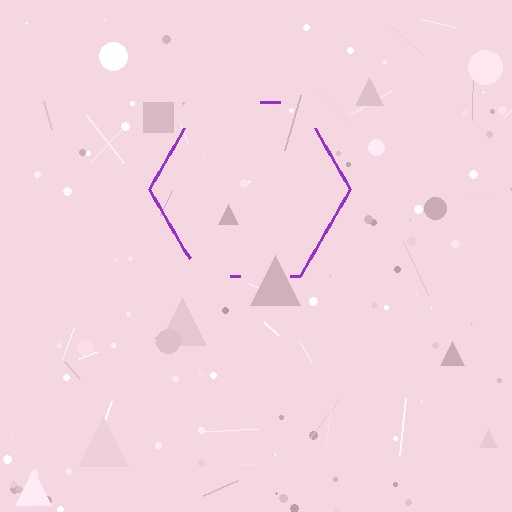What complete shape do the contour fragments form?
The contour fragments form a hexagon.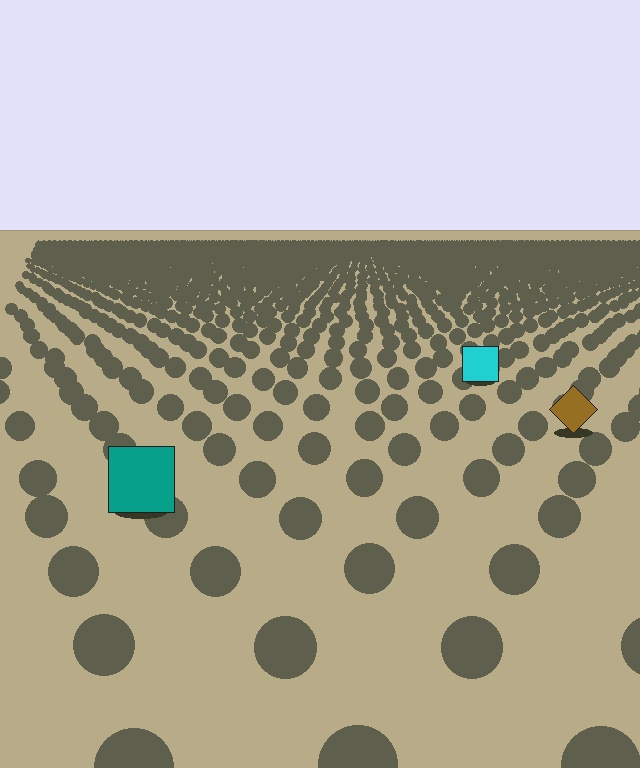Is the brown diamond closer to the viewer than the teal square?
No. The teal square is closer — you can tell from the texture gradient: the ground texture is coarser near it.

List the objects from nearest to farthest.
From nearest to farthest: the teal square, the brown diamond, the cyan square.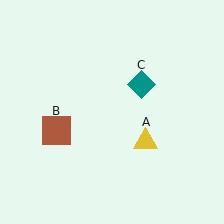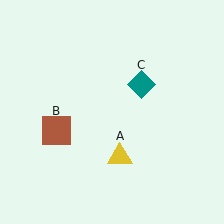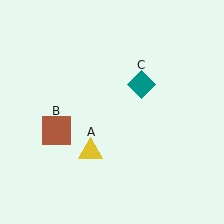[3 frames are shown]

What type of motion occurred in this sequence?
The yellow triangle (object A) rotated clockwise around the center of the scene.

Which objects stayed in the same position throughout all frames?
Brown square (object B) and teal diamond (object C) remained stationary.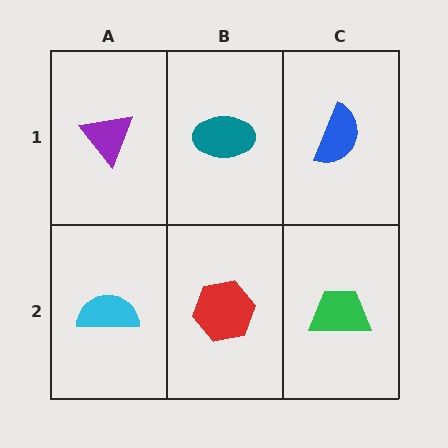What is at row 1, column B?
A teal ellipse.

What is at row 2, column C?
A green trapezoid.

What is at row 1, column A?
A purple triangle.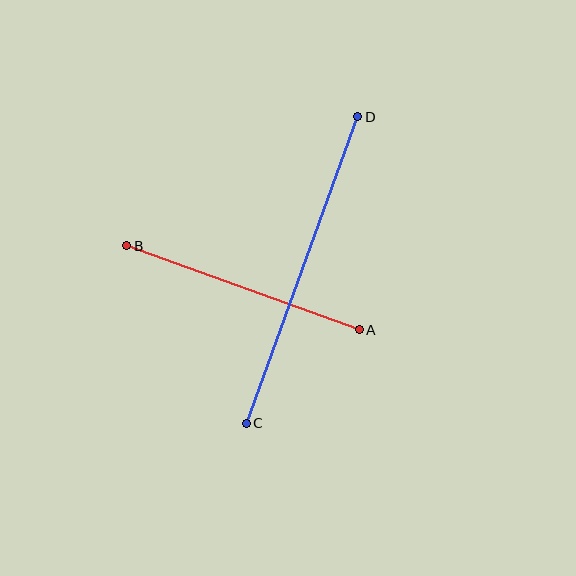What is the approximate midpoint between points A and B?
The midpoint is at approximately (243, 288) pixels.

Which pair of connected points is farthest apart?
Points C and D are farthest apart.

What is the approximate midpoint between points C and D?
The midpoint is at approximately (302, 270) pixels.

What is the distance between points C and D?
The distance is approximately 326 pixels.